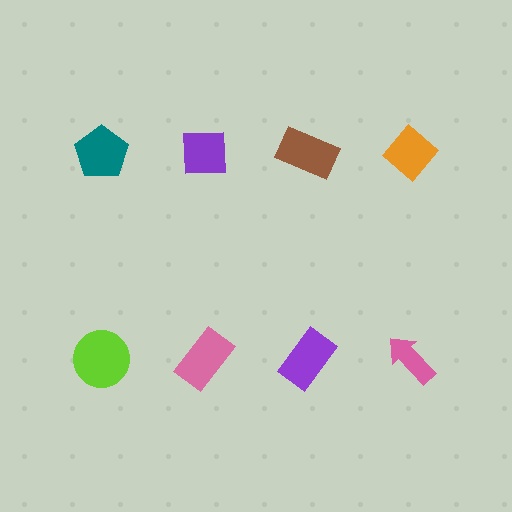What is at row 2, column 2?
A pink rectangle.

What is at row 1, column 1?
A teal pentagon.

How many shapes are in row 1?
4 shapes.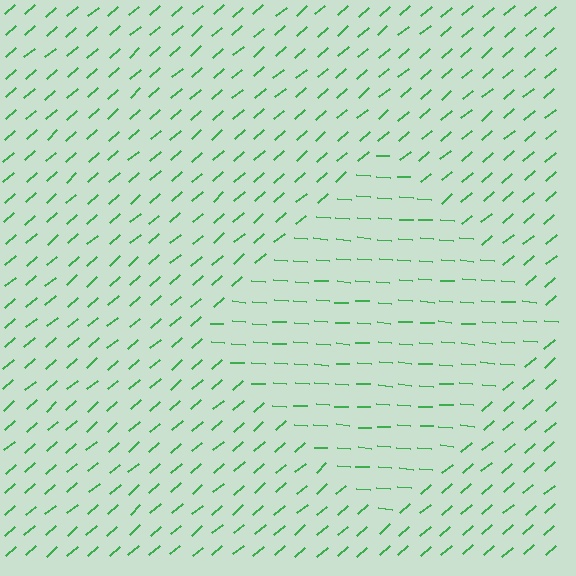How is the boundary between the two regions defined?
The boundary is defined purely by a change in line orientation (approximately 45 degrees difference). All lines are the same color and thickness.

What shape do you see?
I see a diamond.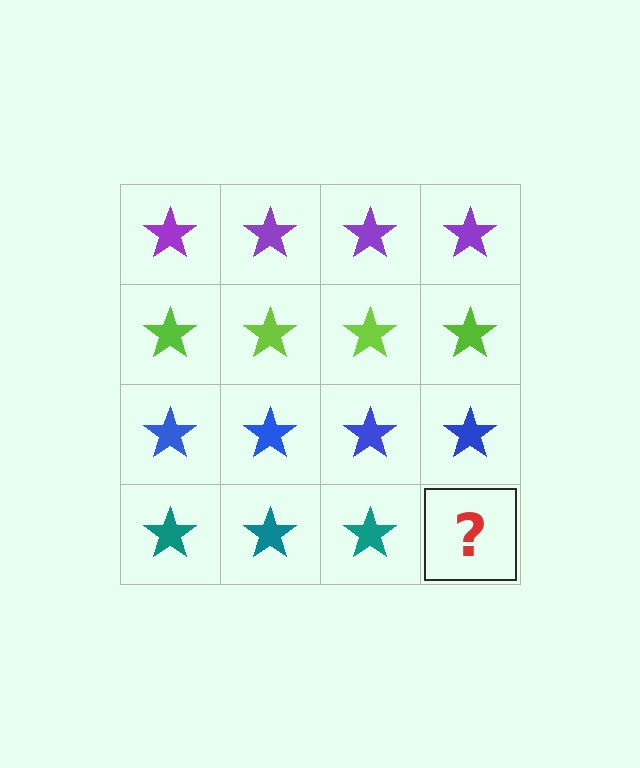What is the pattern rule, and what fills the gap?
The rule is that each row has a consistent color. The gap should be filled with a teal star.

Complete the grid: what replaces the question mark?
The question mark should be replaced with a teal star.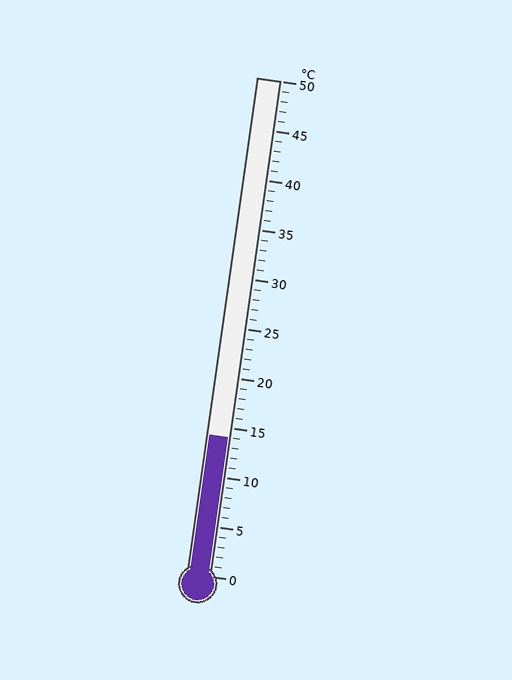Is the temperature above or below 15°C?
The temperature is below 15°C.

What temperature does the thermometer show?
The thermometer shows approximately 14°C.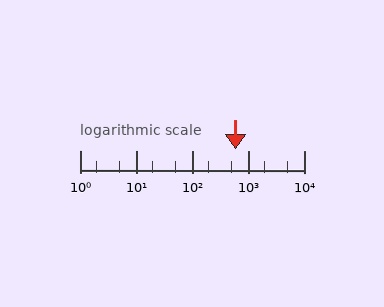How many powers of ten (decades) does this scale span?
The scale spans 4 decades, from 1 to 10000.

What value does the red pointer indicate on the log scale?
The pointer indicates approximately 590.